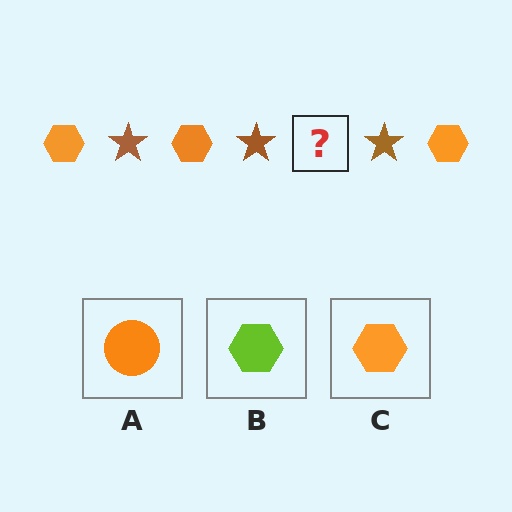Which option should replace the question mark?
Option C.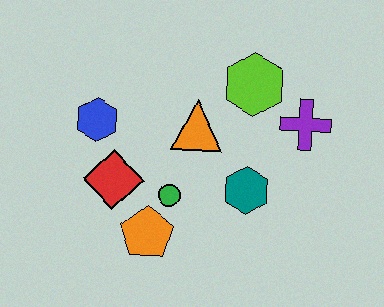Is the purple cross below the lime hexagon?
Yes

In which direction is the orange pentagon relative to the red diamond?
The orange pentagon is below the red diamond.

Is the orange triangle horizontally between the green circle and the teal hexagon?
Yes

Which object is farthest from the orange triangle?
The orange pentagon is farthest from the orange triangle.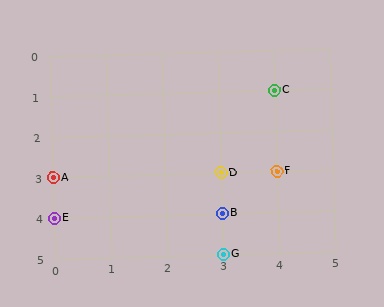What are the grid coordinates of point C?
Point C is at grid coordinates (4, 1).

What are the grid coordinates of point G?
Point G is at grid coordinates (3, 5).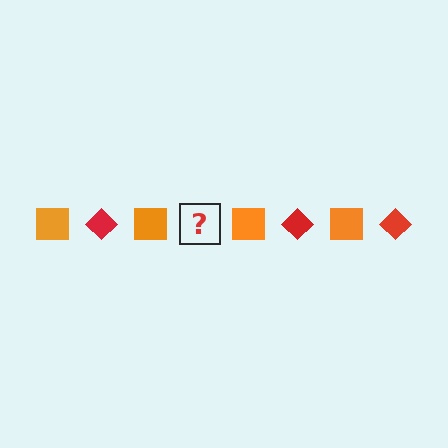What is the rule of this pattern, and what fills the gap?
The rule is that the pattern alternates between orange square and red diamond. The gap should be filled with a red diamond.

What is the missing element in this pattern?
The missing element is a red diamond.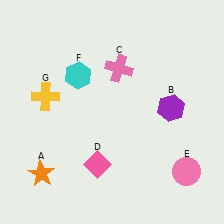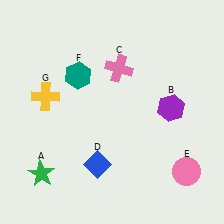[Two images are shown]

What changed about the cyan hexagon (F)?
In Image 1, F is cyan. In Image 2, it changed to teal.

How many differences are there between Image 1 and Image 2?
There are 3 differences between the two images.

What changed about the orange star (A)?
In Image 1, A is orange. In Image 2, it changed to green.